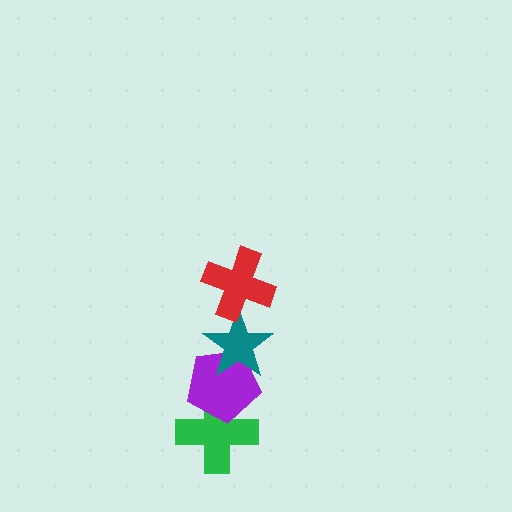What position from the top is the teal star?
The teal star is 2nd from the top.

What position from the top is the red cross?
The red cross is 1st from the top.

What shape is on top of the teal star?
The red cross is on top of the teal star.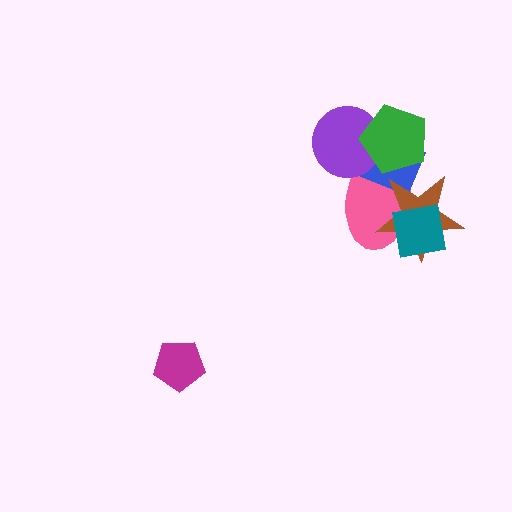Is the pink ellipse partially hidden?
Yes, it is partially covered by another shape.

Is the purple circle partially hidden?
Yes, it is partially covered by another shape.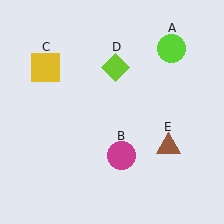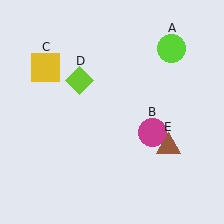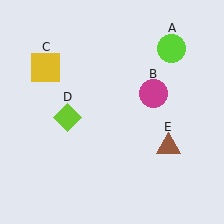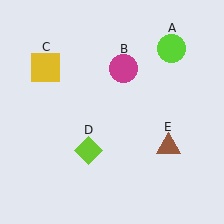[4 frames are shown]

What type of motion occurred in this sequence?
The magenta circle (object B), lime diamond (object D) rotated counterclockwise around the center of the scene.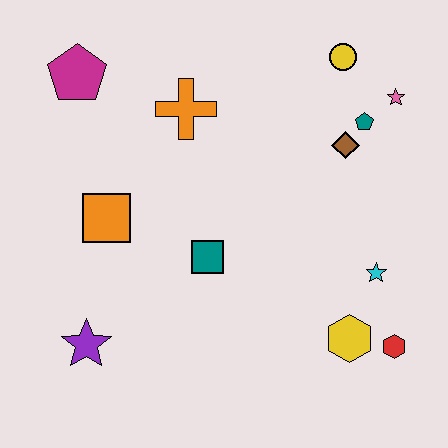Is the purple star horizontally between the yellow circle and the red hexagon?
No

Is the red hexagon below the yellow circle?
Yes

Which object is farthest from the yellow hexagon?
The magenta pentagon is farthest from the yellow hexagon.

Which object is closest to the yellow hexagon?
The red hexagon is closest to the yellow hexagon.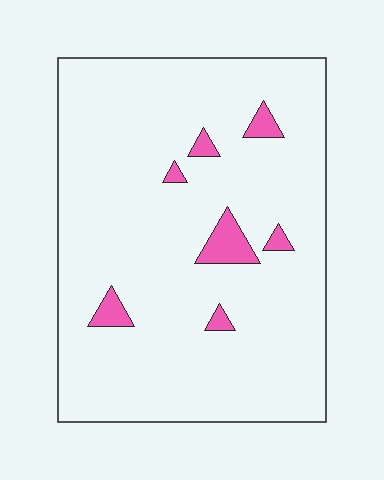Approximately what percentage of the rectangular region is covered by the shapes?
Approximately 5%.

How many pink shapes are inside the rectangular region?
7.